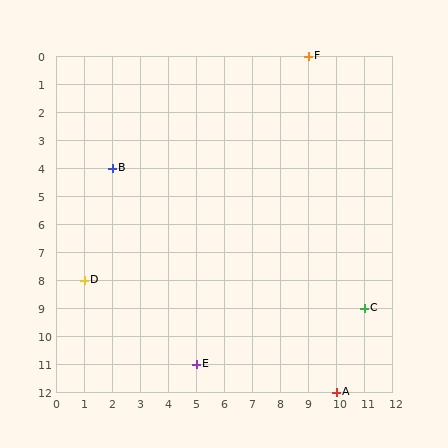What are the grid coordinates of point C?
Point C is at grid coordinates (11, 9).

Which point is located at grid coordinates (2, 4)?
Point B is at (2, 4).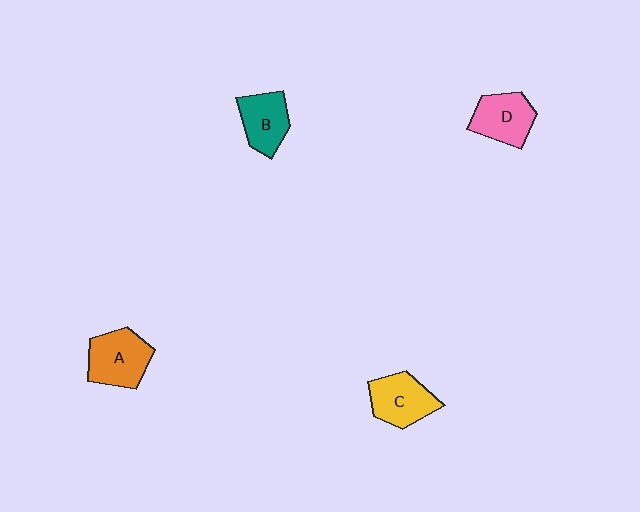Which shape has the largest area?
Shape A (orange).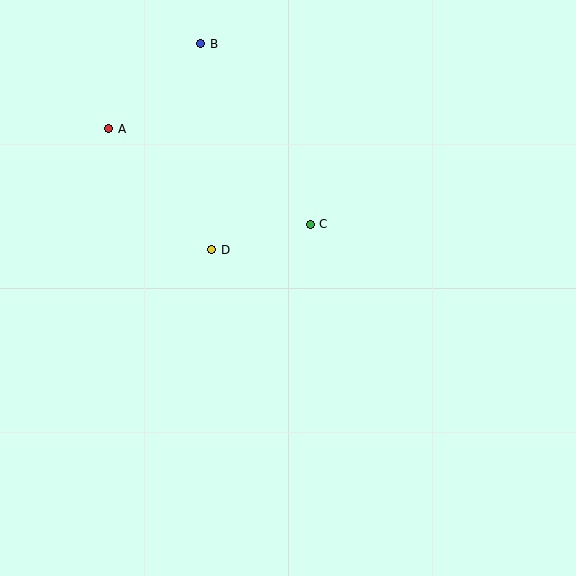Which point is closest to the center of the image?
Point C at (310, 224) is closest to the center.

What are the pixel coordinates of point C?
Point C is at (310, 224).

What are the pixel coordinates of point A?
Point A is at (109, 129).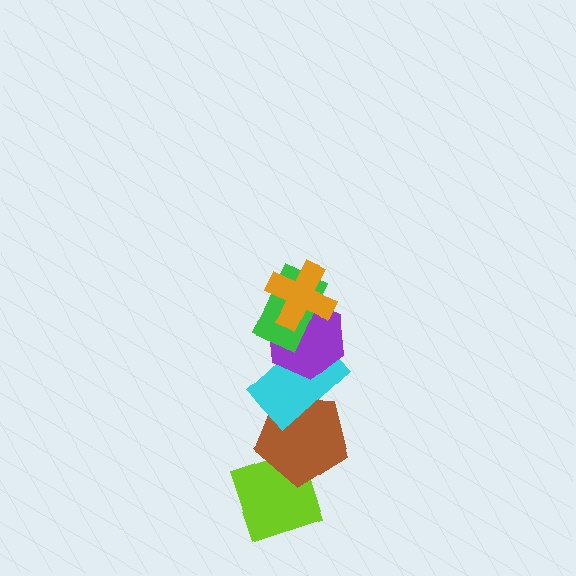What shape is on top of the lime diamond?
The brown pentagon is on top of the lime diamond.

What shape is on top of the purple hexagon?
The green rectangle is on top of the purple hexagon.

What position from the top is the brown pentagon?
The brown pentagon is 5th from the top.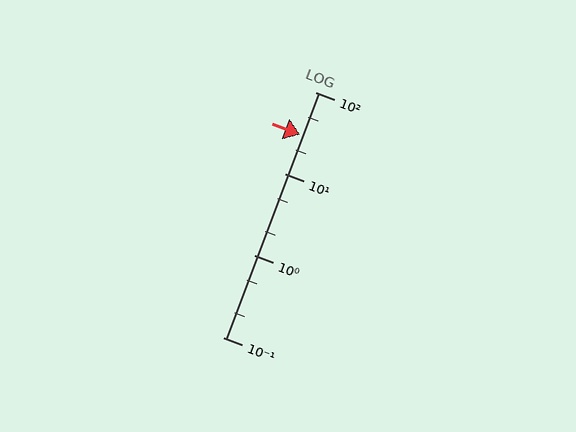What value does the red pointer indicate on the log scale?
The pointer indicates approximately 30.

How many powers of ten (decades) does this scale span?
The scale spans 3 decades, from 0.1 to 100.